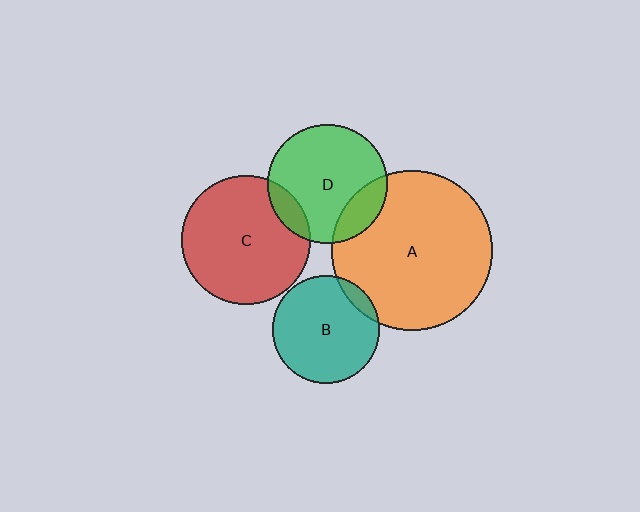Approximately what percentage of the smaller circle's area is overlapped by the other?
Approximately 10%.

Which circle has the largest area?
Circle A (orange).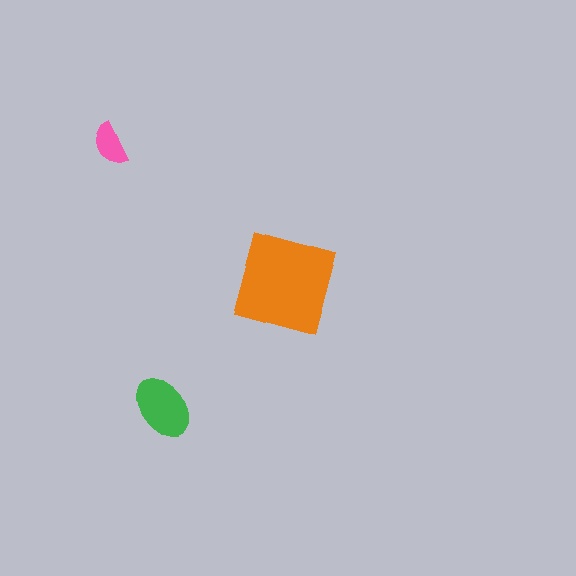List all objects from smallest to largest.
The pink semicircle, the green ellipse, the orange square.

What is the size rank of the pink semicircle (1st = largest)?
3rd.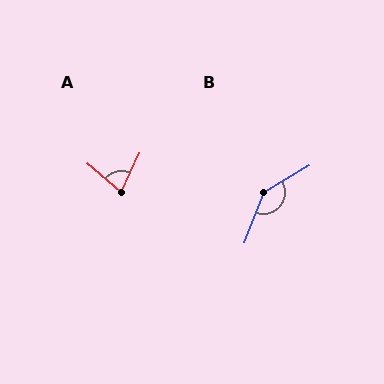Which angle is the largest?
B, at approximately 142 degrees.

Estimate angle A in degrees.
Approximately 74 degrees.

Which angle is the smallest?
A, at approximately 74 degrees.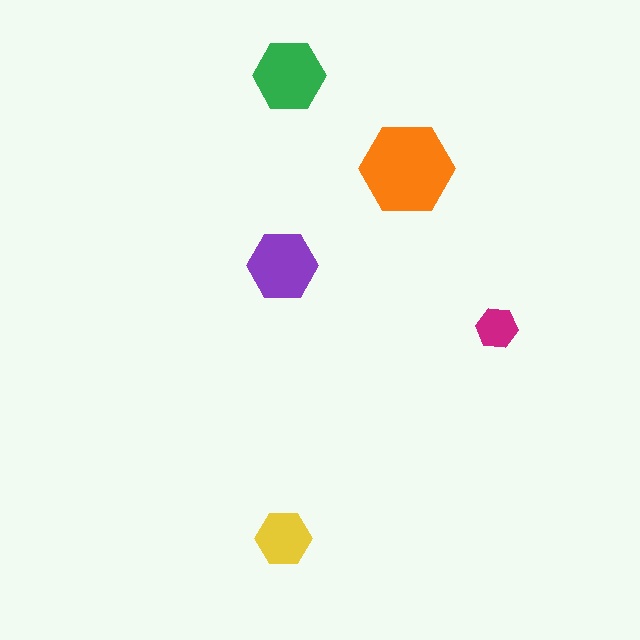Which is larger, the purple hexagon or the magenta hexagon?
The purple one.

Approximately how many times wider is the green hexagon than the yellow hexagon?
About 1.5 times wider.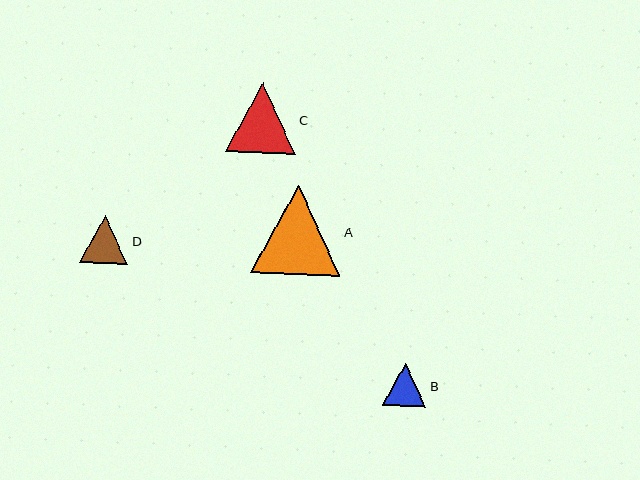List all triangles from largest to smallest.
From largest to smallest: A, C, D, B.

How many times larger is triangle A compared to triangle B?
Triangle A is approximately 2.1 times the size of triangle B.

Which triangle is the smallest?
Triangle B is the smallest with a size of approximately 44 pixels.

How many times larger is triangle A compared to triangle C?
Triangle A is approximately 1.3 times the size of triangle C.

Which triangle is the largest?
Triangle A is the largest with a size of approximately 89 pixels.